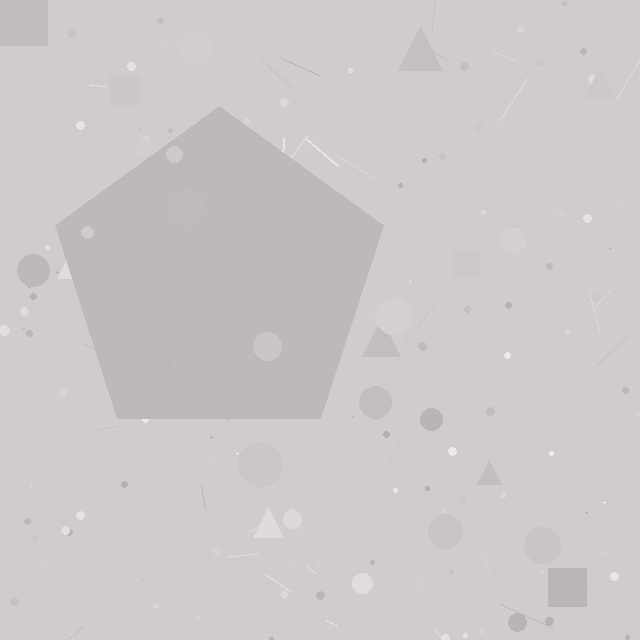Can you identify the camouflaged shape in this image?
The camouflaged shape is a pentagon.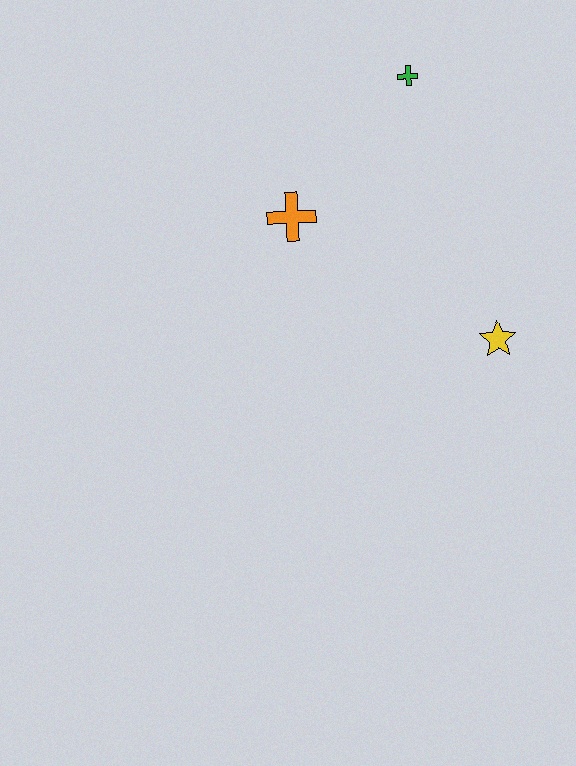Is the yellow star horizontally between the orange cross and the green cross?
No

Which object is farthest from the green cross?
The yellow star is farthest from the green cross.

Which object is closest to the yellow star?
The orange cross is closest to the yellow star.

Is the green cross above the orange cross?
Yes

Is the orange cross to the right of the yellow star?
No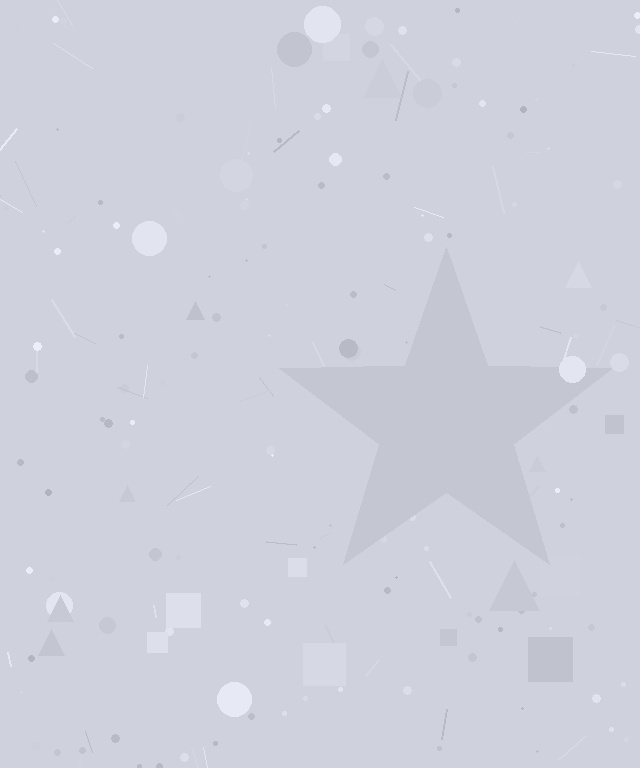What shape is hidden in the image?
A star is hidden in the image.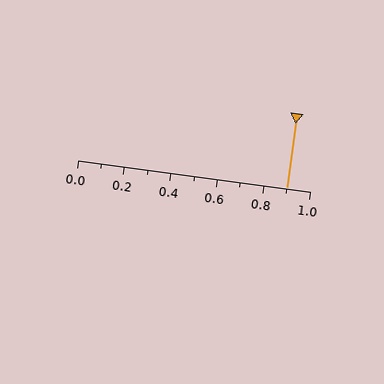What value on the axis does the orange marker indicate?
The marker indicates approximately 0.9.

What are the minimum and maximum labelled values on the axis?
The axis runs from 0.0 to 1.0.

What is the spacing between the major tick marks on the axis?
The major ticks are spaced 0.2 apart.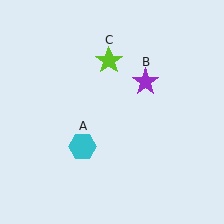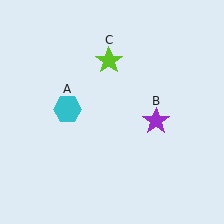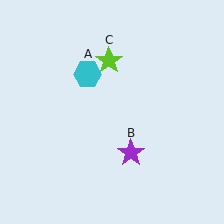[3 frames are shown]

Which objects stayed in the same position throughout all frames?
Lime star (object C) remained stationary.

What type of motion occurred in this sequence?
The cyan hexagon (object A), purple star (object B) rotated clockwise around the center of the scene.